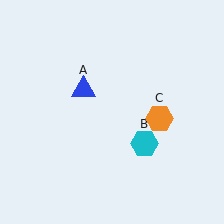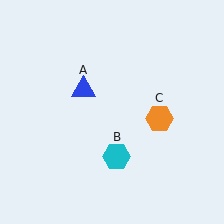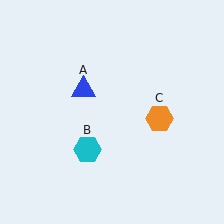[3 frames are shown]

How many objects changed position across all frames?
1 object changed position: cyan hexagon (object B).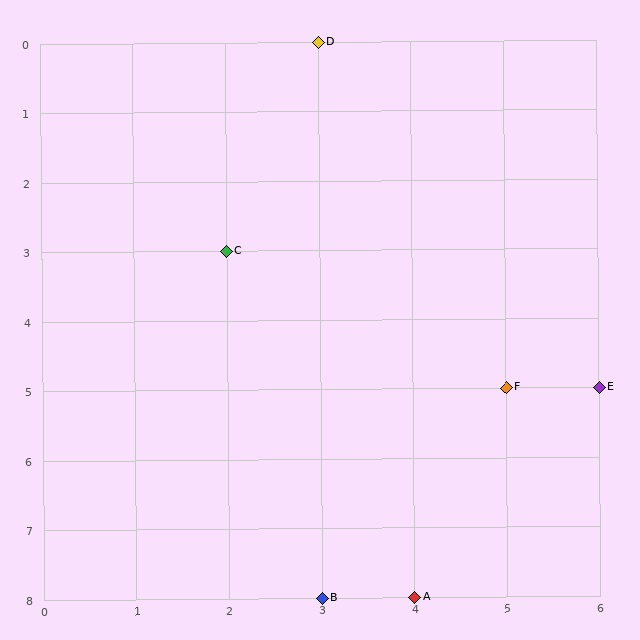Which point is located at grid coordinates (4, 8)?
Point A is at (4, 8).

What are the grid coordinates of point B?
Point B is at grid coordinates (3, 8).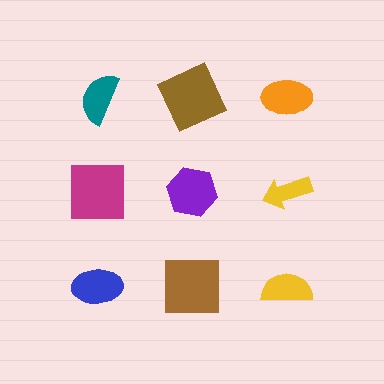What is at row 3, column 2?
A brown square.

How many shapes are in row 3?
3 shapes.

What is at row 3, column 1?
A blue ellipse.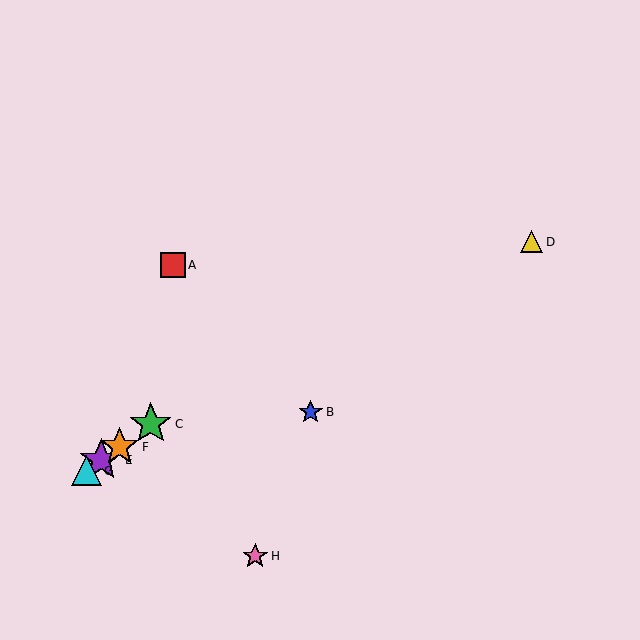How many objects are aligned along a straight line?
4 objects (C, E, F, G) are aligned along a straight line.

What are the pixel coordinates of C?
Object C is at (151, 424).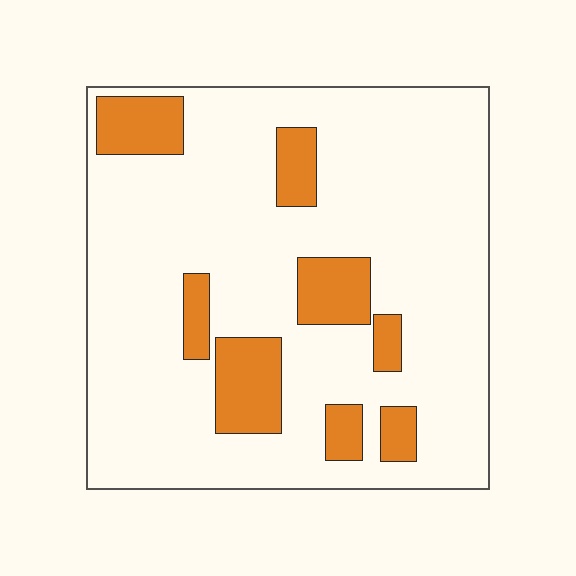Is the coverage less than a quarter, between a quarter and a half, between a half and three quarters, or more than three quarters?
Less than a quarter.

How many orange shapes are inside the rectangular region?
8.